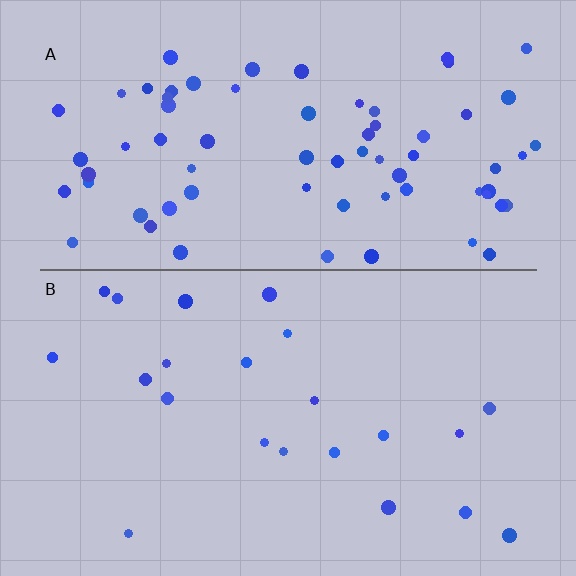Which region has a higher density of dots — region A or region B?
A (the top).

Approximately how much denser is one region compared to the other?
Approximately 3.2× — region A over region B.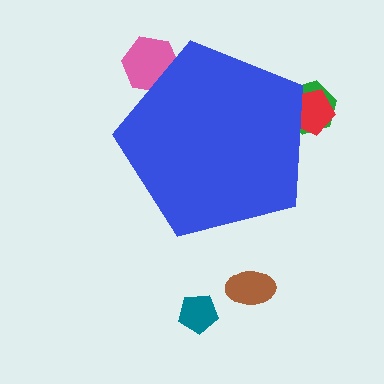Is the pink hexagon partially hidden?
Yes, the pink hexagon is partially hidden behind the blue pentagon.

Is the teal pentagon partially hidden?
No, the teal pentagon is fully visible.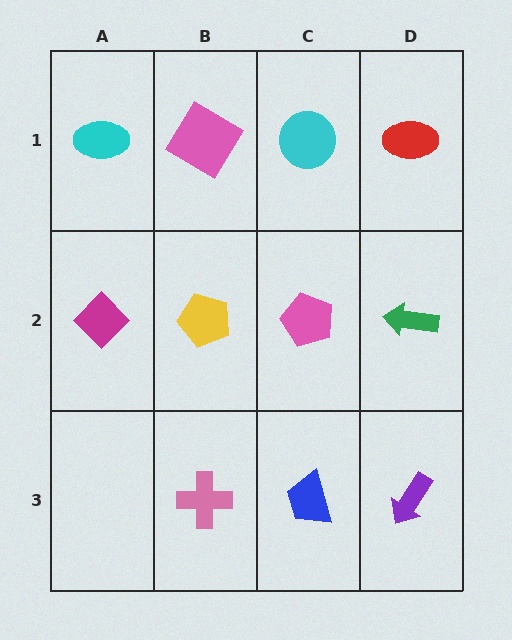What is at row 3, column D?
A purple arrow.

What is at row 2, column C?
A pink pentagon.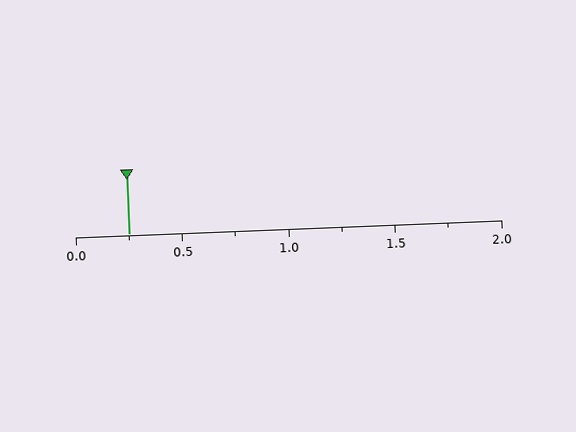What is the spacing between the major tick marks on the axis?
The major ticks are spaced 0.5 apart.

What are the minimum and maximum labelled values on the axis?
The axis runs from 0.0 to 2.0.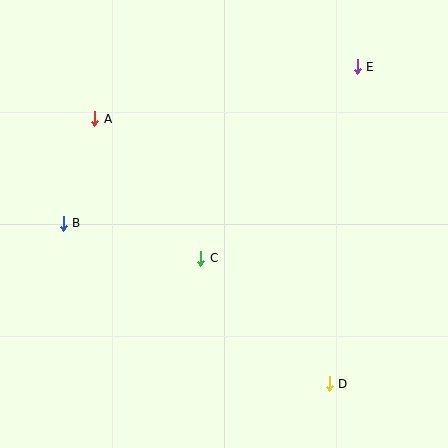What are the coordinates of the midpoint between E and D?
The midpoint between E and D is at (343, 225).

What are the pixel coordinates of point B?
Point B is at (63, 223).